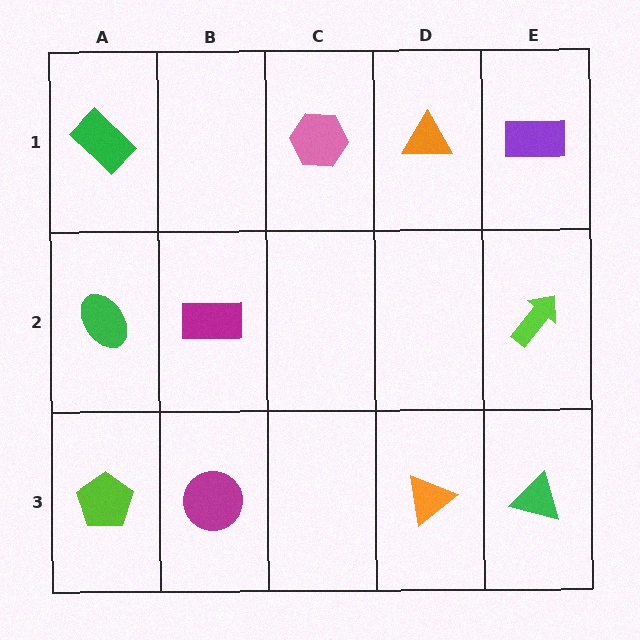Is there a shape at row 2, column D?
No, that cell is empty.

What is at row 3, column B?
A magenta circle.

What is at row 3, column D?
An orange triangle.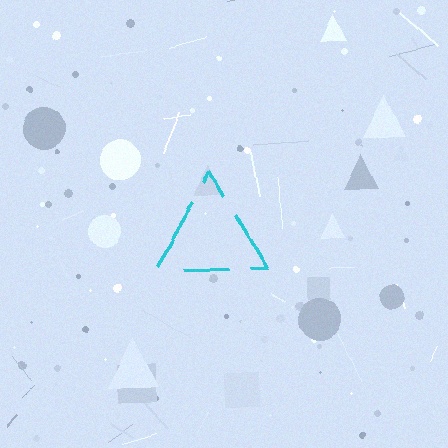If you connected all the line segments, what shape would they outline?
They would outline a triangle.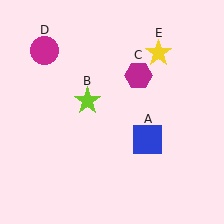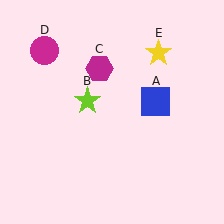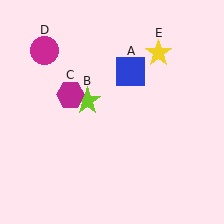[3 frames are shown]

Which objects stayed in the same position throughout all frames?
Lime star (object B) and magenta circle (object D) and yellow star (object E) remained stationary.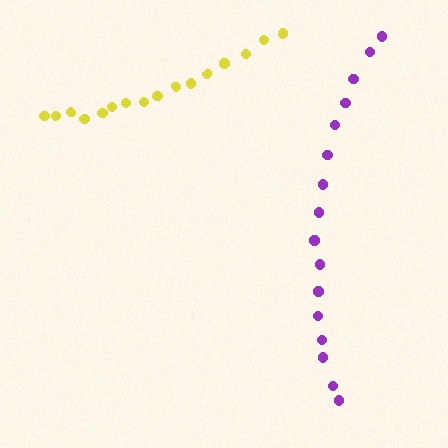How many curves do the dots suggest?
There are 2 distinct paths.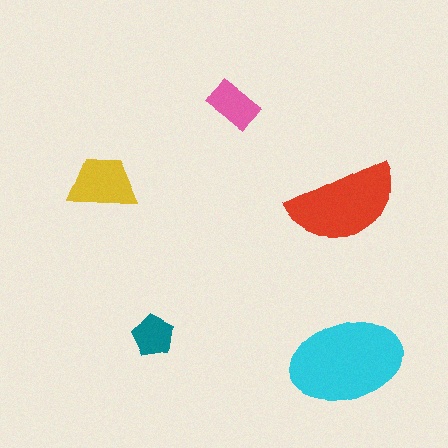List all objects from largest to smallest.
The cyan ellipse, the red semicircle, the yellow trapezoid, the pink rectangle, the teal pentagon.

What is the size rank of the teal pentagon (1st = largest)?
5th.